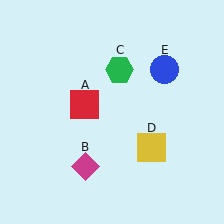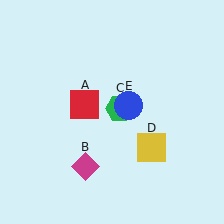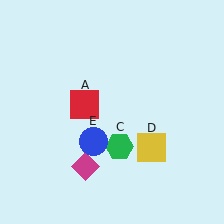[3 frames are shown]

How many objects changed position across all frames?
2 objects changed position: green hexagon (object C), blue circle (object E).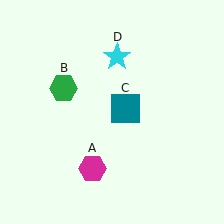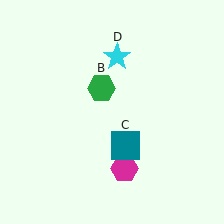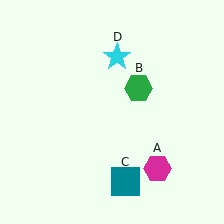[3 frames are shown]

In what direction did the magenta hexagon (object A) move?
The magenta hexagon (object A) moved right.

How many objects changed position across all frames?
3 objects changed position: magenta hexagon (object A), green hexagon (object B), teal square (object C).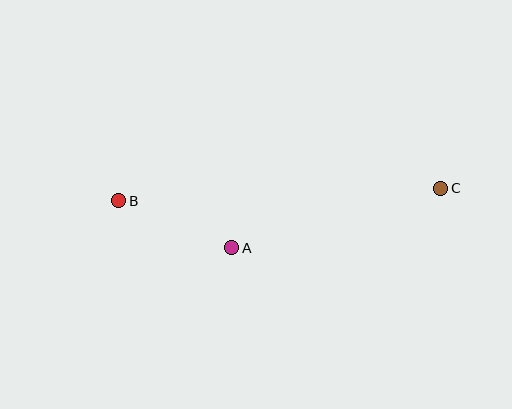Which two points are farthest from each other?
Points B and C are farthest from each other.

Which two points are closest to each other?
Points A and B are closest to each other.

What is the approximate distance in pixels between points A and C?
The distance between A and C is approximately 218 pixels.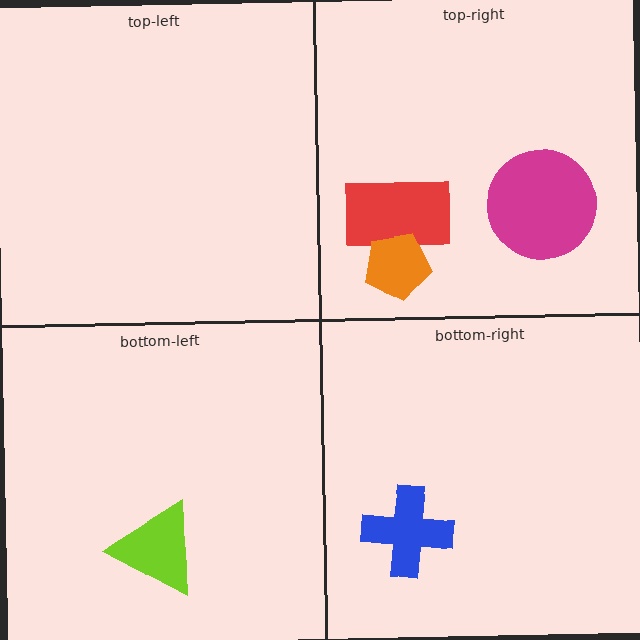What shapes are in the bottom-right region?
The blue cross.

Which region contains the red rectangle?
The top-right region.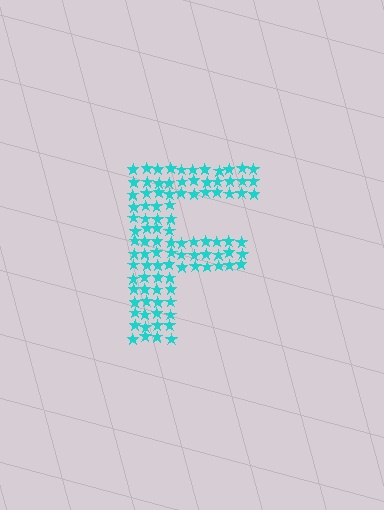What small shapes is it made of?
It is made of small stars.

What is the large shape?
The large shape is the letter F.